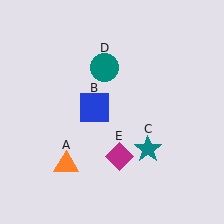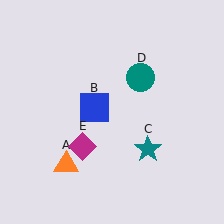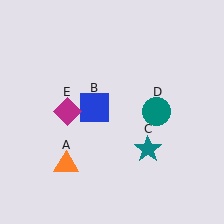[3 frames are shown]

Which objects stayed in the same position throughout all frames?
Orange triangle (object A) and blue square (object B) and teal star (object C) remained stationary.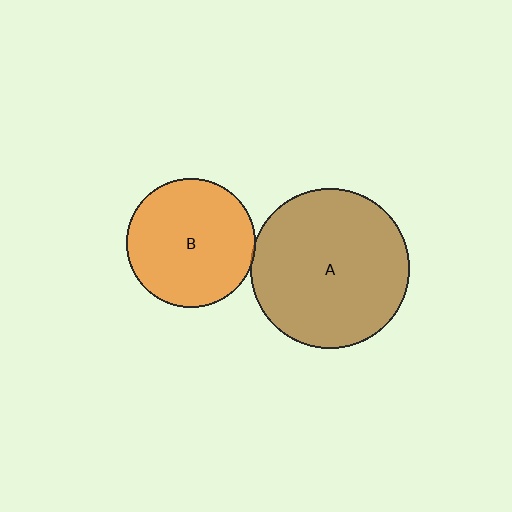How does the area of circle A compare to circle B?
Approximately 1.5 times.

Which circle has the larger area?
Circle A (brown).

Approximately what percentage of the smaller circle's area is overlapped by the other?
Approximately 5%.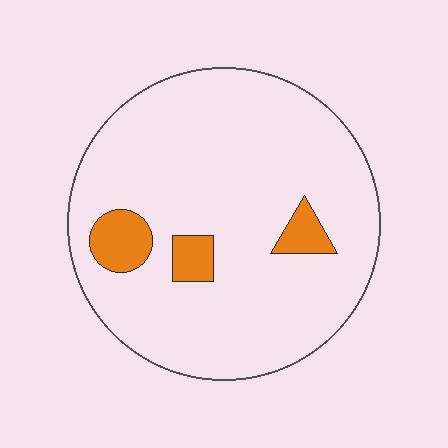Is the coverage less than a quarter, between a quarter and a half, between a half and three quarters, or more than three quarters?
Less than a quarter.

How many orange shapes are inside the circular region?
3.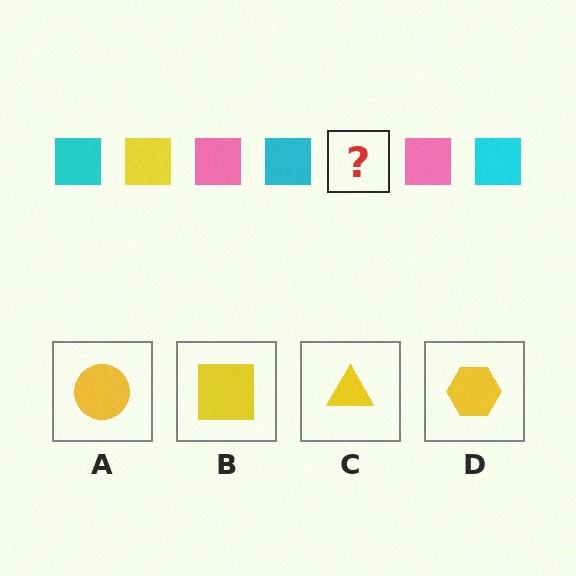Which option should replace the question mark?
Option B.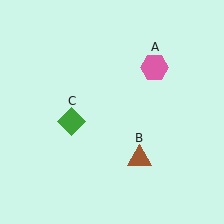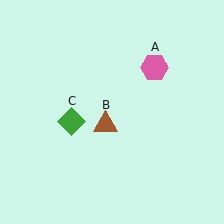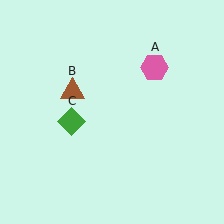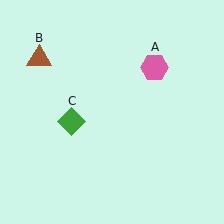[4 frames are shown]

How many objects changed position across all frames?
1 object changed position: brown triangle (object B).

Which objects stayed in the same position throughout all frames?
Pink hexagon (object A) and green diamond (object C) remained stationary.